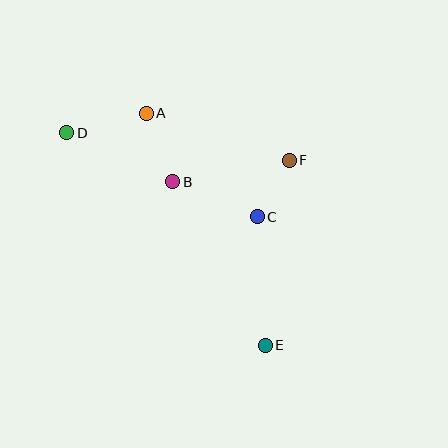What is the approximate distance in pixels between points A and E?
The distance between A and E is approximately 260 pixels.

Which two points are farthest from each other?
Points D and E are farthest from each other.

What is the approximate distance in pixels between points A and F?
The distance between A and F is approximately 150 pixels.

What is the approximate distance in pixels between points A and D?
The distance between A and D is approximately 82 pixels.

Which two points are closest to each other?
Points C and F are closest to each other.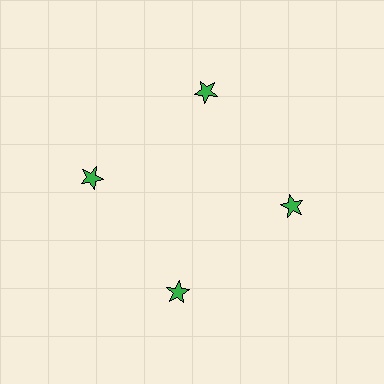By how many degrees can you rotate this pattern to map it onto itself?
The pattern maps onto itself every 90 degrees of rotation.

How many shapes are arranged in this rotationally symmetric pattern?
There are 4 shapes, arranged in 4 groups of 1.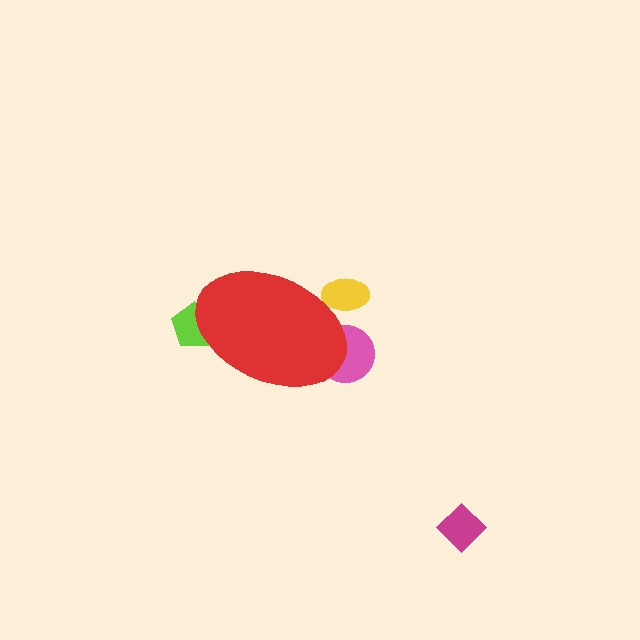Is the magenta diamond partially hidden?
No, the magenta diamond is fully visible.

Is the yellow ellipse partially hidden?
Yes, the yellow ellipse is partially hidden behind the red ellipse.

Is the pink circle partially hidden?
Yes, the pink circle is partially hidden behind the red ellipse.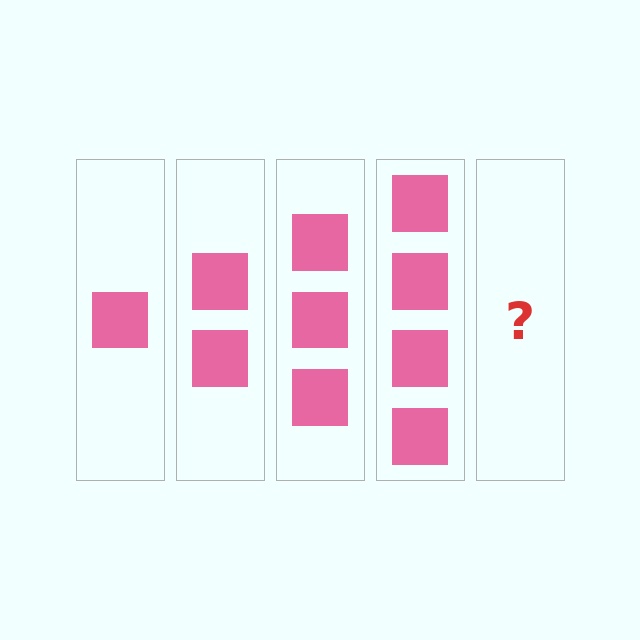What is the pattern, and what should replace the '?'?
The pattern is that each step adds one more square. The '?' should be 5 squares.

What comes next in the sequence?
The next element should be 5 squares.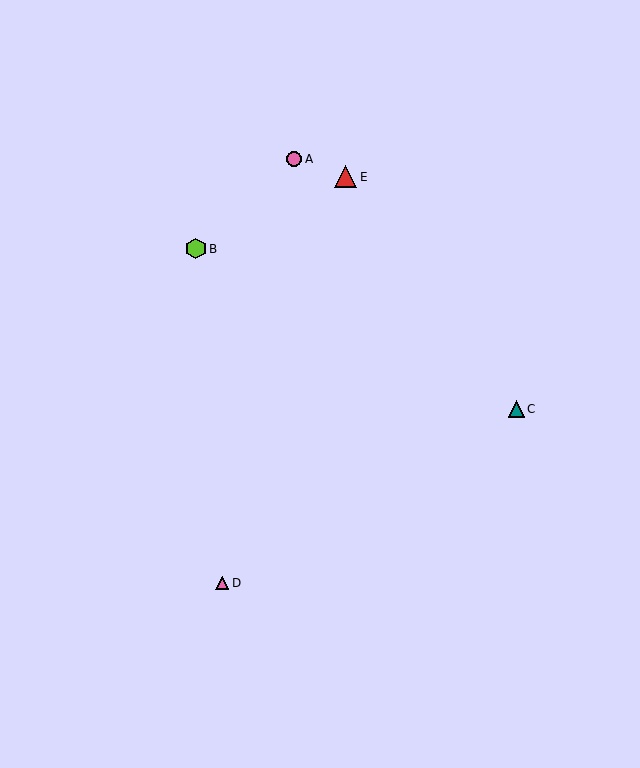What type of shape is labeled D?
Shape D is a pink triangle.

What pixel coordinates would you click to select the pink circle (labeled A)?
Click at (294, 159) to select the pink circle A.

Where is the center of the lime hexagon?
The center of the lime hexagon is at (196, 249).